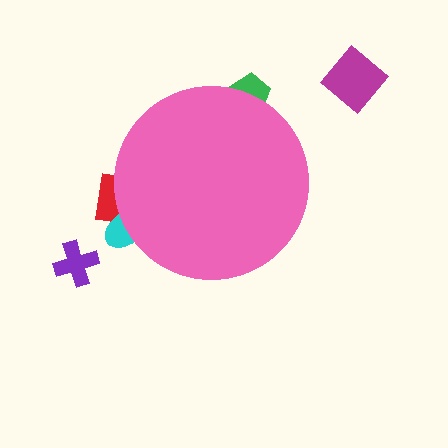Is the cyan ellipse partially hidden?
Yes, the cyan ellipse is partially hidden behind the pink circle.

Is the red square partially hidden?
Yes, the red square is partially hidden behind the pink circle.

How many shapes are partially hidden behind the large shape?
3 shapes are partially hidden.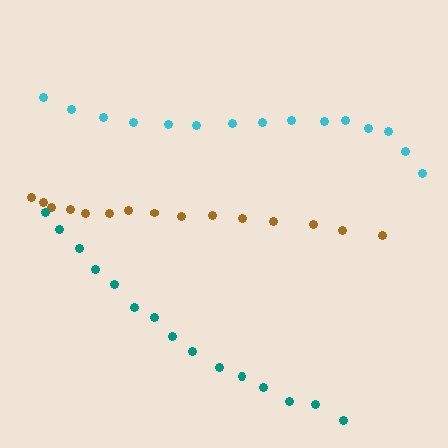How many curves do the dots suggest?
There are 3 distinct paths.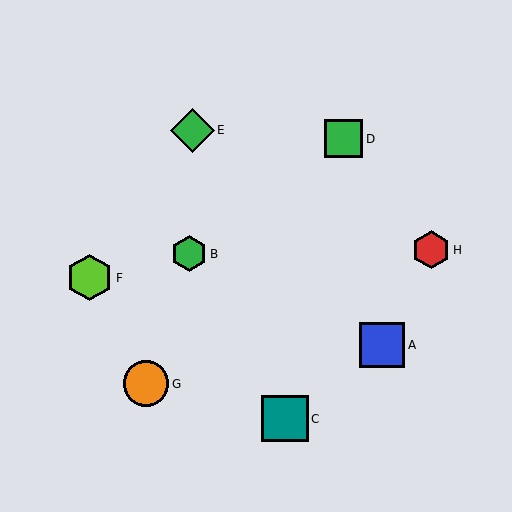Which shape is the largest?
The lime hexagon (labeled F) is the largest.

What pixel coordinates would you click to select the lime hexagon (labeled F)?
Click at (89, 278) to select the lime hexagon F.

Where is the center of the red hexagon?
The center of the red hexagon is at (431, 250).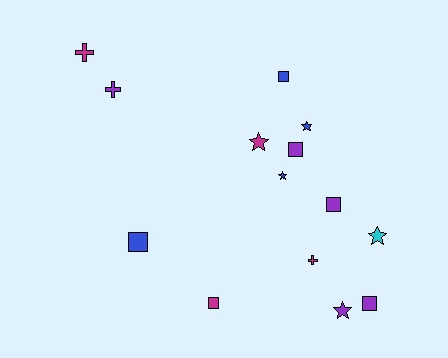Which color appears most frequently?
Purple, with 5 objects.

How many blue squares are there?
There are 2 blue squares.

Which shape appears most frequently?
Square, with 6 objects.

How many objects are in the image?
There are 14 objects.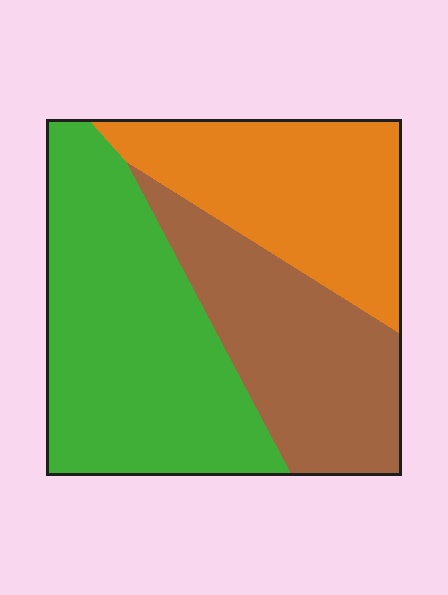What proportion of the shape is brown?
Brown covers about 30% of the shape.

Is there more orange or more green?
Green.